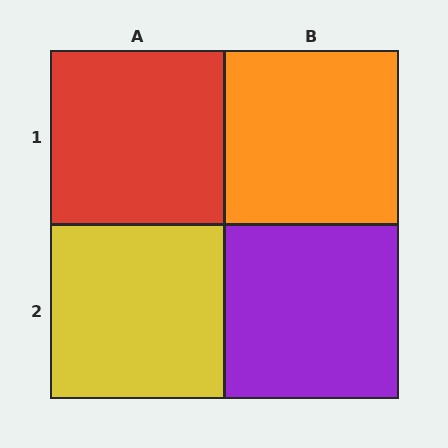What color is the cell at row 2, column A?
Yellow.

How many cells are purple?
1 cell is purple.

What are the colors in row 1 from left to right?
Red, orange.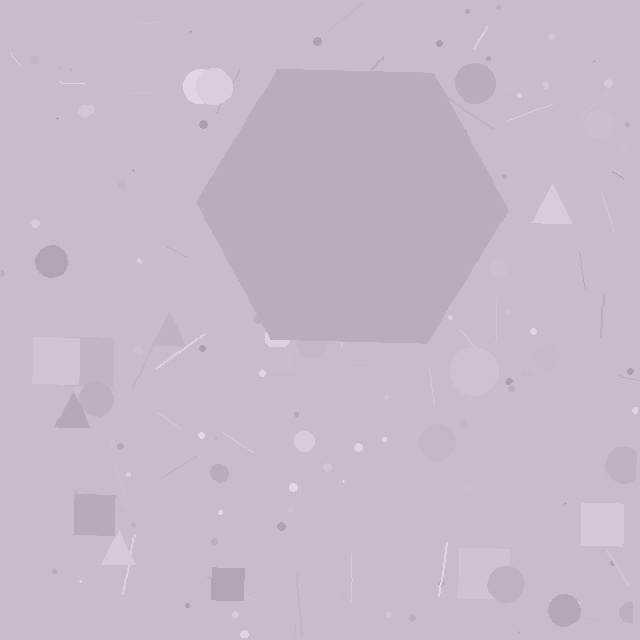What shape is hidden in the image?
A hexagon is hidden in the image.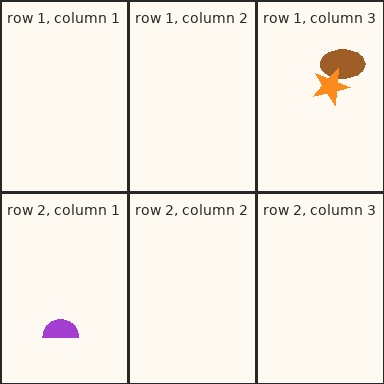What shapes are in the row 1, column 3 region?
The brown ellipse, the orange star.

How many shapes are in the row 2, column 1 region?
1.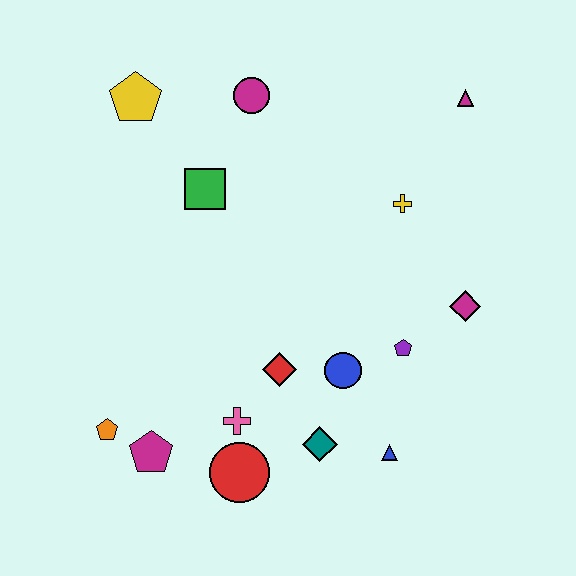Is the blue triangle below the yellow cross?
Yes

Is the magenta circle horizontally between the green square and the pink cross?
No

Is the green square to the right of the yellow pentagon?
Yes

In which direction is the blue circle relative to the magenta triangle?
The blue circle is below the magenta triangle.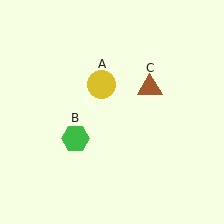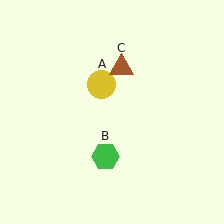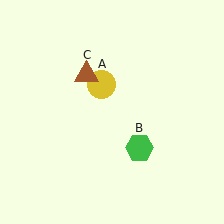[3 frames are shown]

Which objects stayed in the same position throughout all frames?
Yellow circle (object A) remained stationary.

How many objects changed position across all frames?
2 objects changed position: green hexagon (object B), brown triangle (object C).